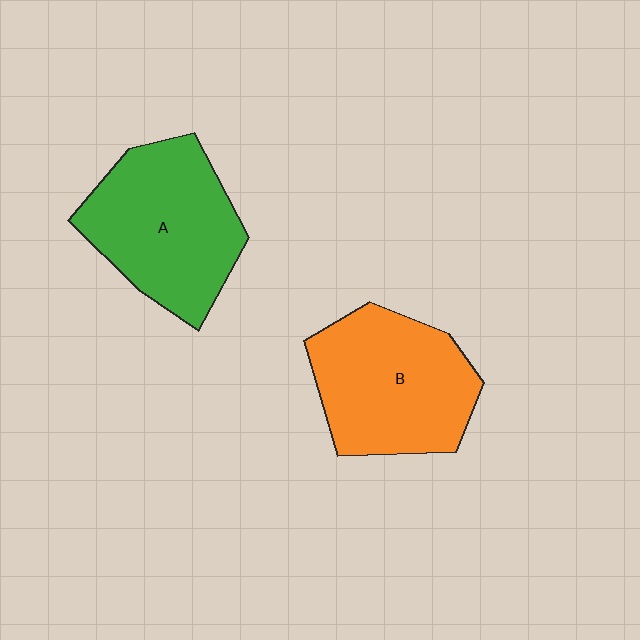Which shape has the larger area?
Shape A (green).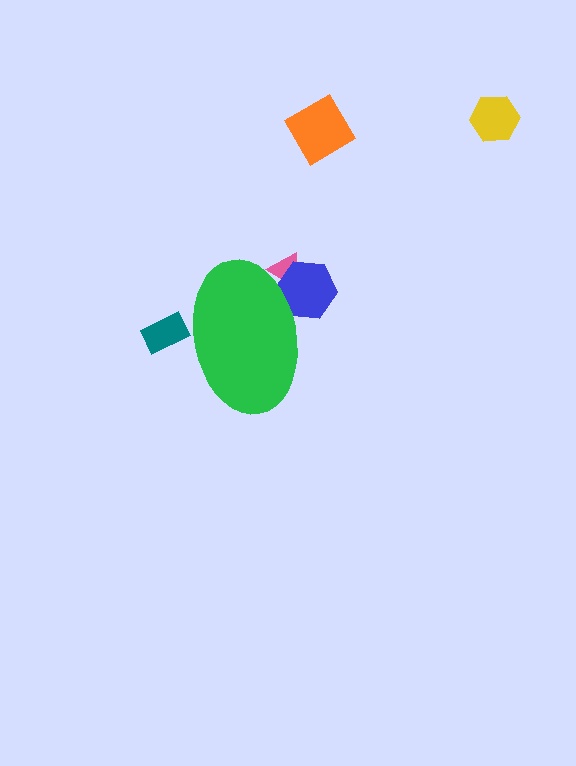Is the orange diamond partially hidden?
No, the orange diamond is fully visible.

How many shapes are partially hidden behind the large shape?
3 shapes are partially hidden.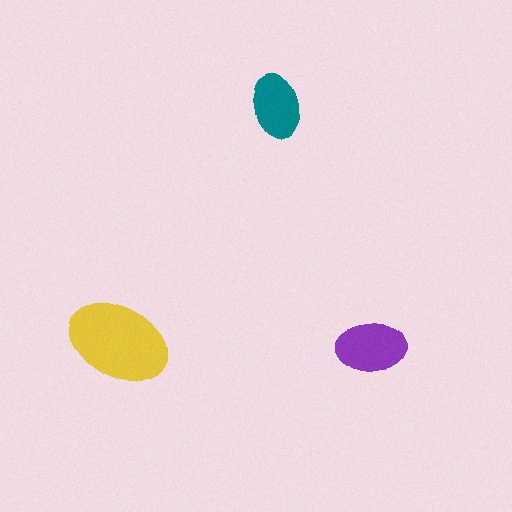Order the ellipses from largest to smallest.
the yellow one, the purple one, the teal one.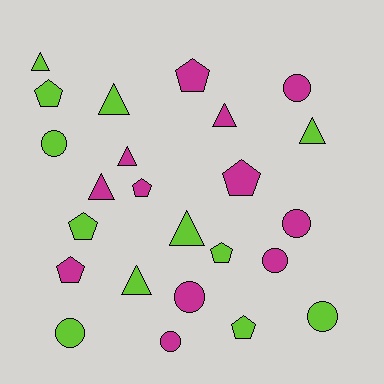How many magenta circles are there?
There are 5 magenta circles.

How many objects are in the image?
There are 24 objects.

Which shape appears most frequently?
Triangle, with 8 objects.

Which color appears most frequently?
Lime, with 12 objects.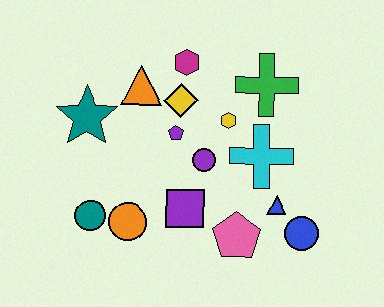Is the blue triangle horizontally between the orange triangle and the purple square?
No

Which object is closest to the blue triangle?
The blue circle is closest to the blue triangle.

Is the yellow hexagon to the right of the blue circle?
No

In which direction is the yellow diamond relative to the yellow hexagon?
The yellow diamond is to the left of the yellow hexagon.